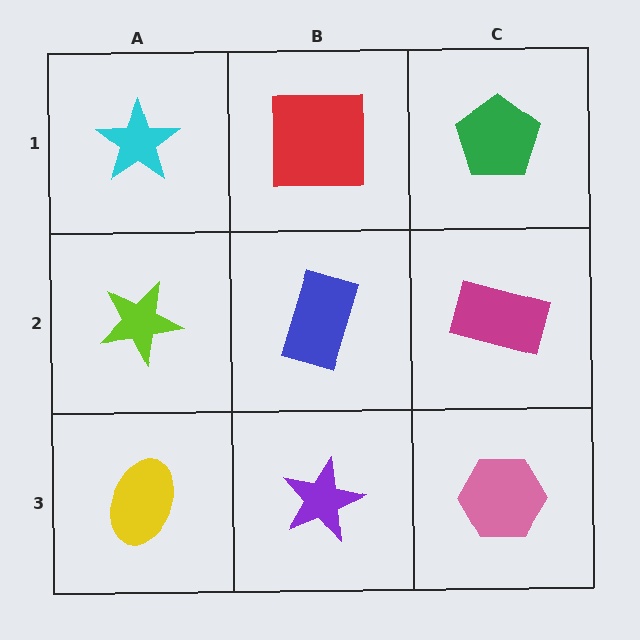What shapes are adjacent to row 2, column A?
A cyan star (row 1, column A), a yellow ellipse (row 3, column A), a blue rectangle (row 2, column B).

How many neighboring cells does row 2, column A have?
3.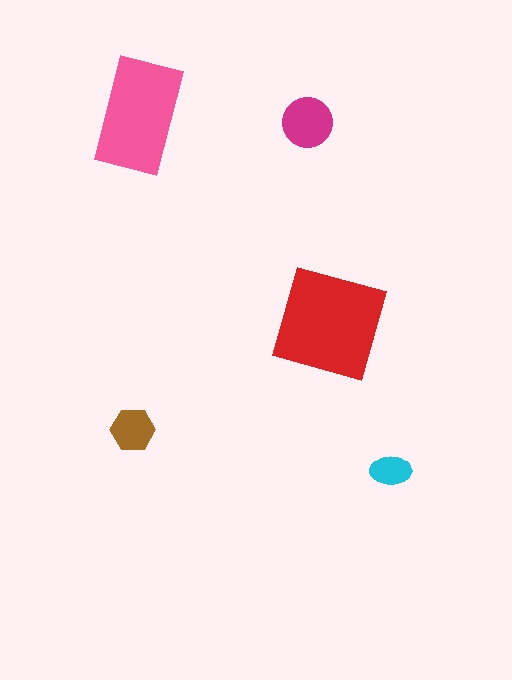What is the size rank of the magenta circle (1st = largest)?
3rd.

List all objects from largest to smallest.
The red square, the pink rectangle, the magenta circle, the brown hexagon, the cyan ellipse.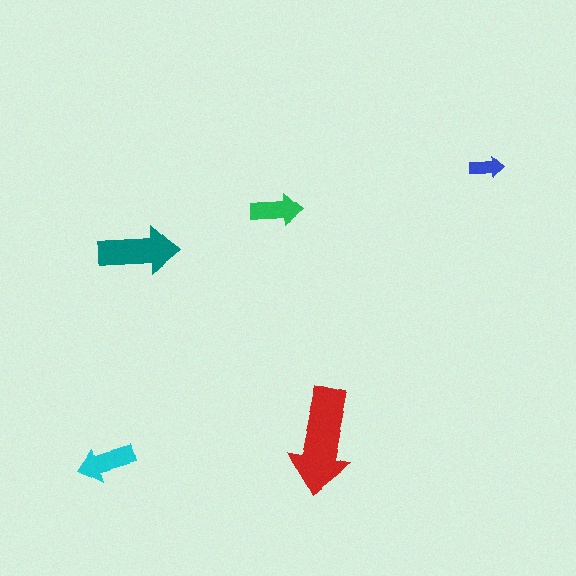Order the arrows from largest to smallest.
the red one, the teal one, the cyan one, the green one, the blue one.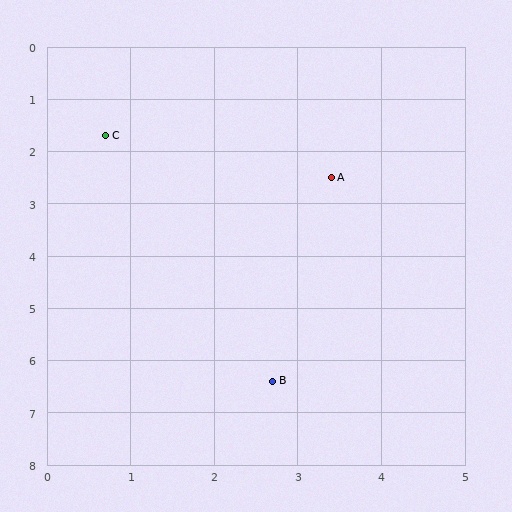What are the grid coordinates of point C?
Point C is at approximately (0.7, 1.7).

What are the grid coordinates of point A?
Point A is at approximately (3.4, 2.5).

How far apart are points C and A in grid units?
Points C and A are about 2.8 grid units apart.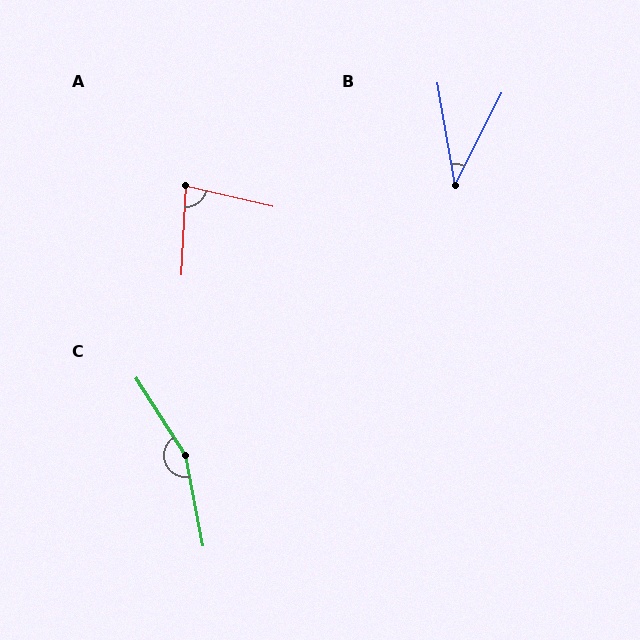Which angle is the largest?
C, at approximately 158 degrees.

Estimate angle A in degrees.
Approximately 79 degrees.